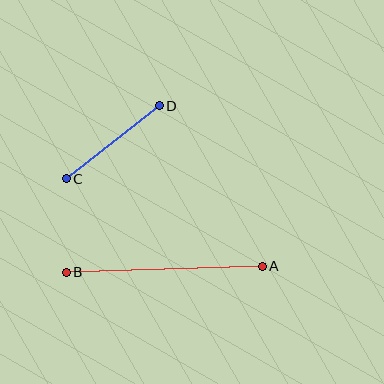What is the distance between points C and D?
The distance is approximately 118 pixels.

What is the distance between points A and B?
The distance is approximately 196 pixels.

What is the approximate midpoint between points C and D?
The midpoint is at approximately (113, 142) pixels.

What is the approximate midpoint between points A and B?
The midpoint is at approximately (164, 269) pixels.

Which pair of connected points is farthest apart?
Points A and B are farthest apart.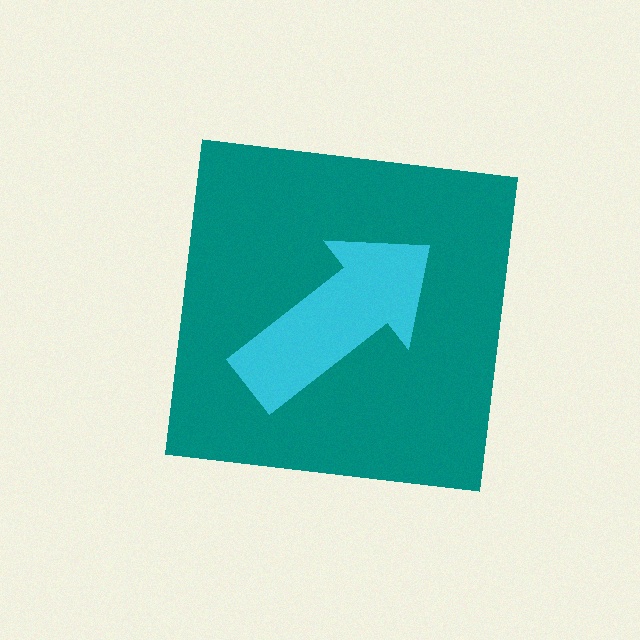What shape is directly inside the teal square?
The cyan arrow.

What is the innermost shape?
The cyan arrow.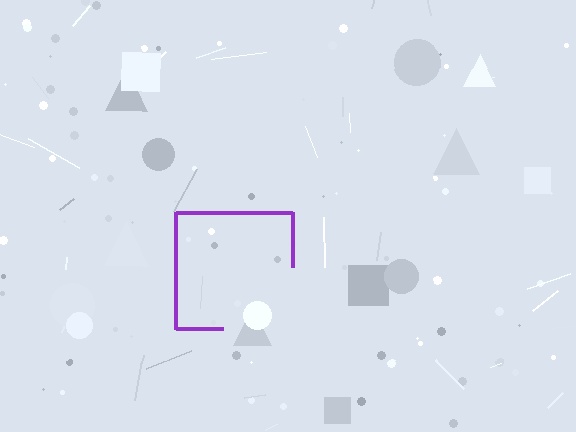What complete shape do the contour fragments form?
The contour fragments form a square.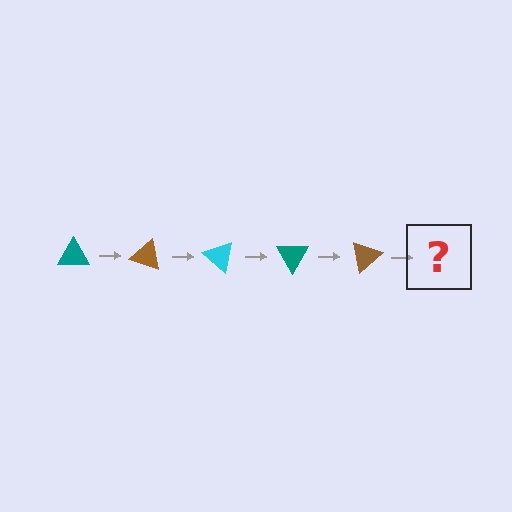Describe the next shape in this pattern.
It should be a cyan triangle, rotated 100 degrees from the start.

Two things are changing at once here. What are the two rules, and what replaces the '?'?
The two rules are that it rotates 20 degrees each step and the color cycles through teal, brown, and cyan. The '?' should be a cyan triangle, rotated 100 degrees from the start.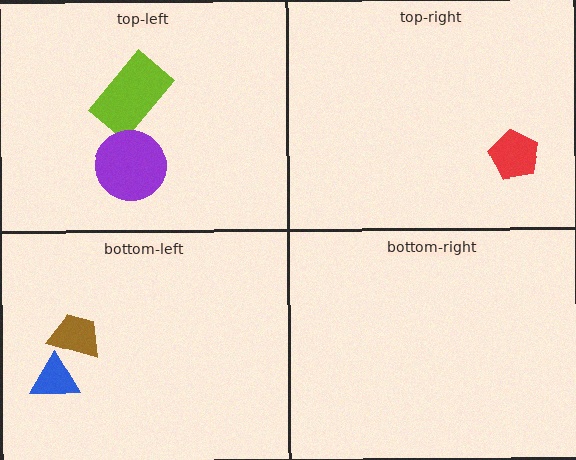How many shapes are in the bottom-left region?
2.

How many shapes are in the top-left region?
2.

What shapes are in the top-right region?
The red pentagon.